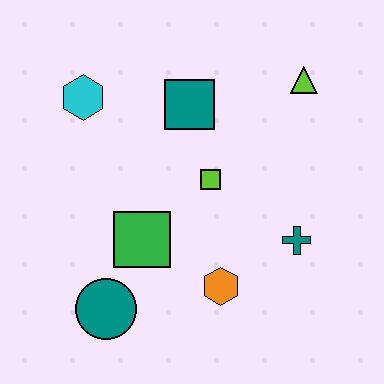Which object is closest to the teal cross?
The orange hexagon is closest to the teal cross.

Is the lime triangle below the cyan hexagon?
No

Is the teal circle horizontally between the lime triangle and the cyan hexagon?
Yes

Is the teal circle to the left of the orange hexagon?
Yes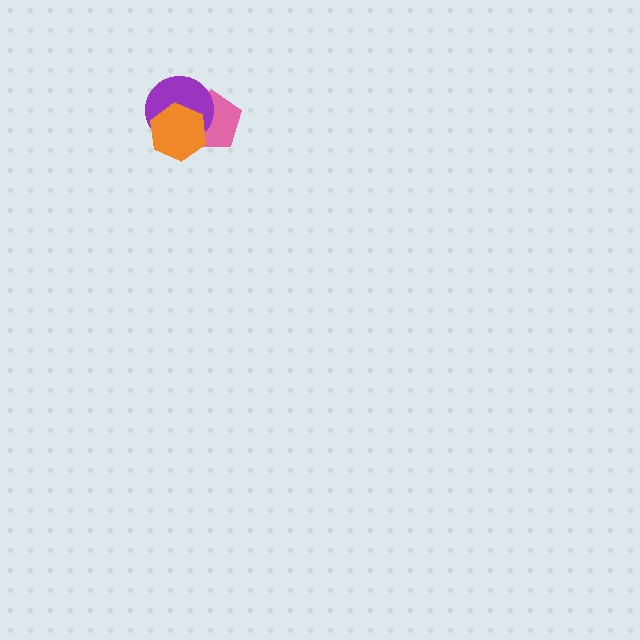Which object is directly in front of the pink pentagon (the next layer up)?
The purple circle is directly in front of the pink pentagon.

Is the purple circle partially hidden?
Yes, it is partially covered by another shape.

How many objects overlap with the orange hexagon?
2 objects overlap with the orange hexagon.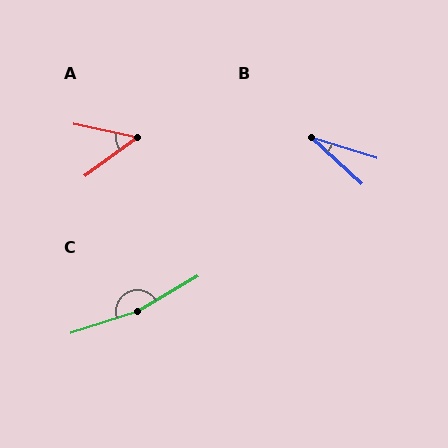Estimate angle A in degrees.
Approximately 49 degrees.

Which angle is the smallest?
B, at approximately 25 degrees.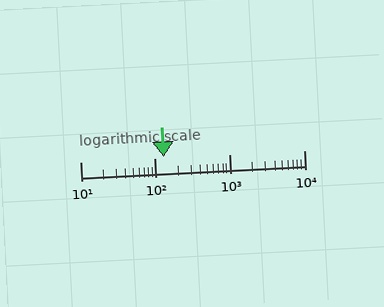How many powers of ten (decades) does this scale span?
The scale spans 3 decades, from 10 to 10000.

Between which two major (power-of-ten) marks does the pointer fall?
The pointer is between 100 and 1000.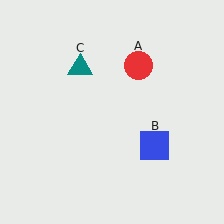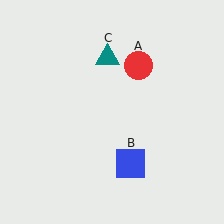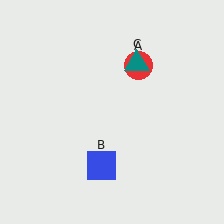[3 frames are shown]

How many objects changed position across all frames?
2 objects changed position: blue square (object B), teal triangle (object C).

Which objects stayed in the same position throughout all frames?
Red circle (object A) remained stationary.